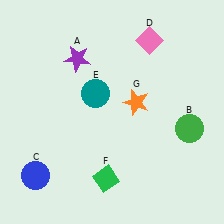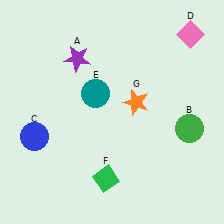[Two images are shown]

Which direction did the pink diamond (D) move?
The pink diamond (D) moved right.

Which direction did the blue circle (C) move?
The blue circle (C) moved up.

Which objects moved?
The objects that moved are: the blue circle (C), the pink diamond (D).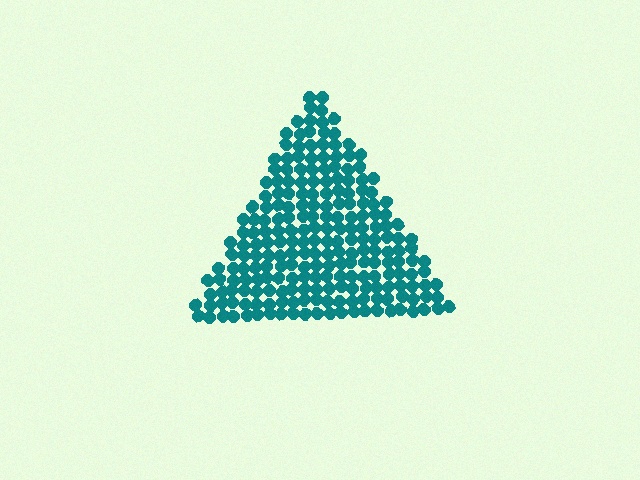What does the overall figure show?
The overall figure shows a triangle.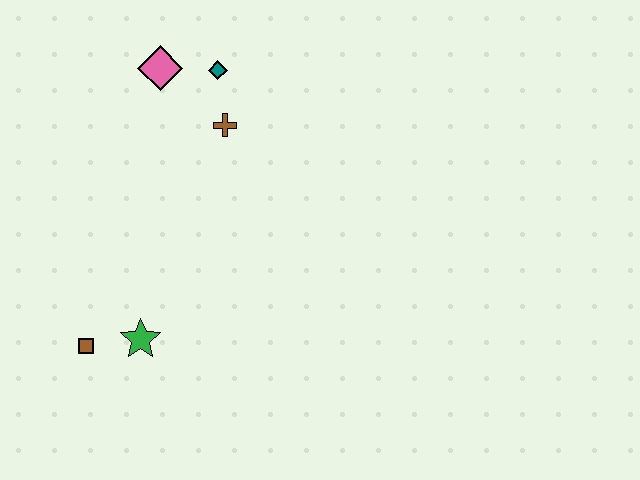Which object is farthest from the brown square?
The teal diamond is farthest from the brown square.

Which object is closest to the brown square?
The green star is closest to the brown square.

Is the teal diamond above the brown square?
Yes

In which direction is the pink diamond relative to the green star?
The pink diamond is above the green star.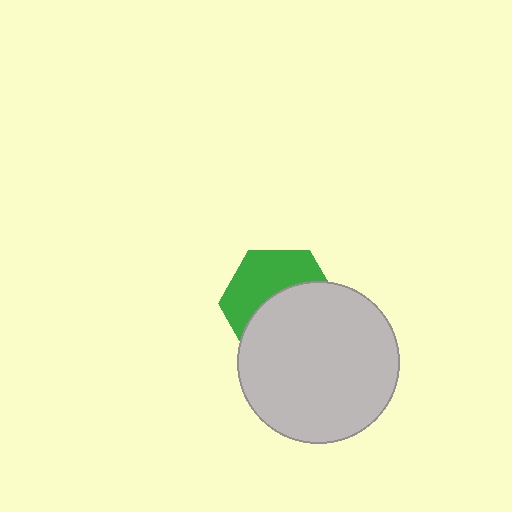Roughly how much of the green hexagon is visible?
About half of it is visible (roughly 45%).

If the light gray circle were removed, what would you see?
You would see the complete green hexagon.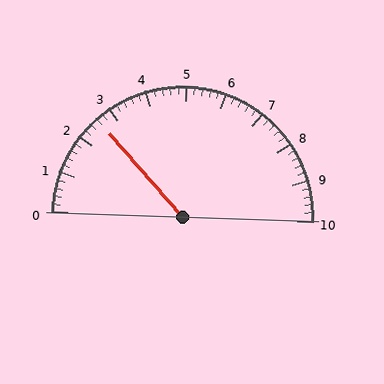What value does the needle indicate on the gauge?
The needle indicates approximately 2.6.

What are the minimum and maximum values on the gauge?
The gauge ranges from 0 to 10.